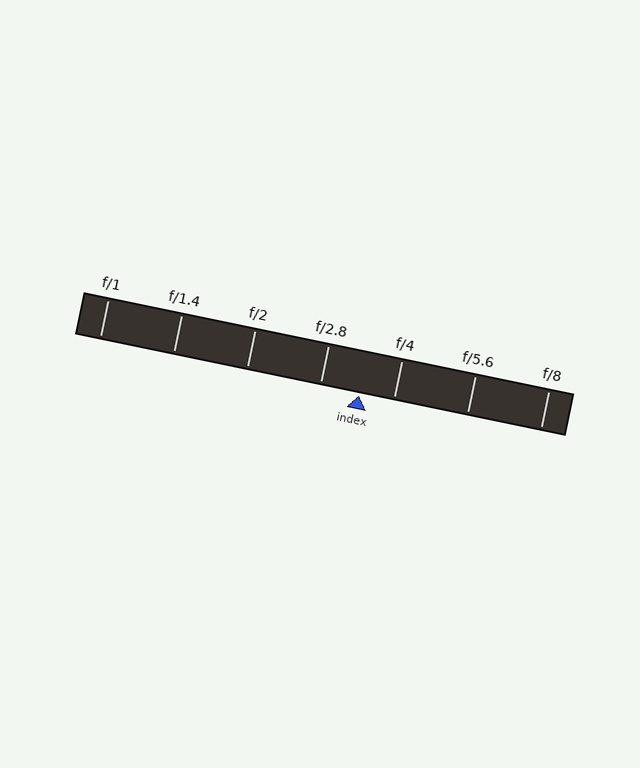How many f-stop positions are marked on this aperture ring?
There are 7 f-stop positions marked.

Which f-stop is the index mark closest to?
The index mark is closest to f/4.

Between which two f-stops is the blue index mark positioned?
The index mark is between f/2.8 and f/4.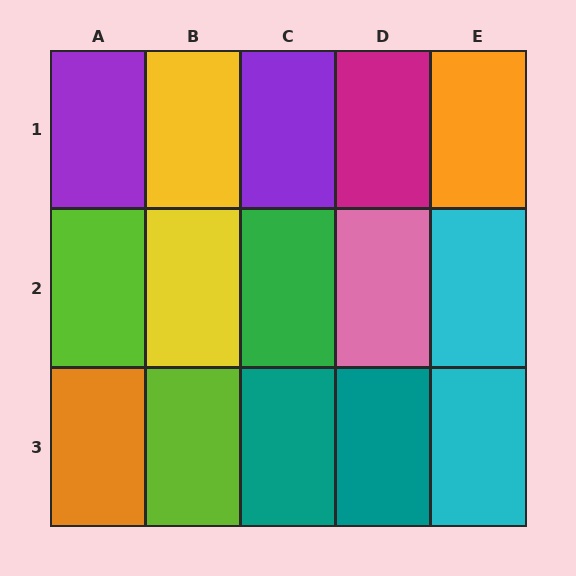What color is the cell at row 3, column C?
Teal.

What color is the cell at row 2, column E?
Cyan.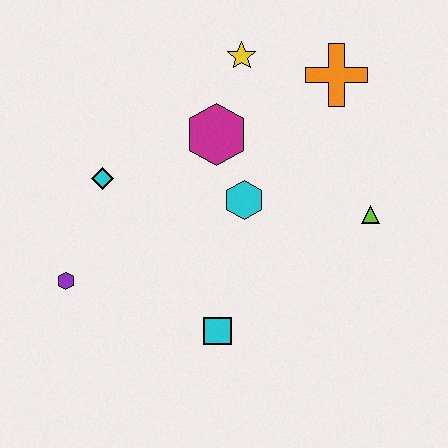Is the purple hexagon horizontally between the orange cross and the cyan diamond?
No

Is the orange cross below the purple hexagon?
No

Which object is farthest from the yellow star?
The purple hexagon is farthest from the yellow star.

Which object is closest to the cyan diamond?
The purple hexagon is closest to the cyan diamond.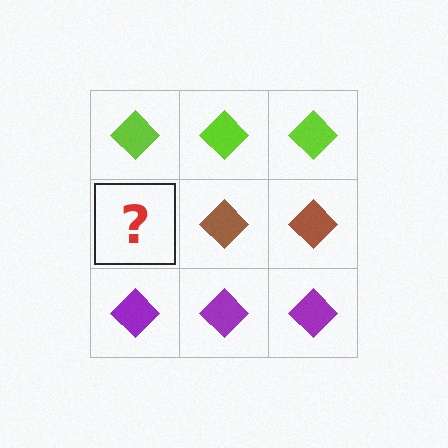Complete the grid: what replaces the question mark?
The question mark should be replaced with a brown diamond.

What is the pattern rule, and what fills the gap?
The rule is that each row has a consistent color. The gap should be filled with a brown diamond.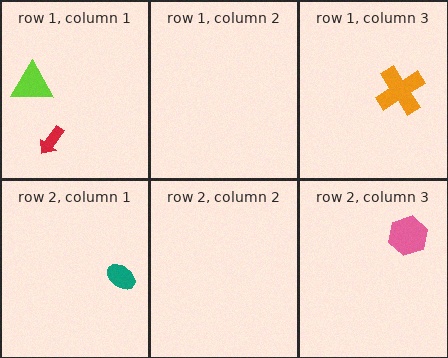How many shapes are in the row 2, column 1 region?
1.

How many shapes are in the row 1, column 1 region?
2.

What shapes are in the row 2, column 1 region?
The teal ellipse.